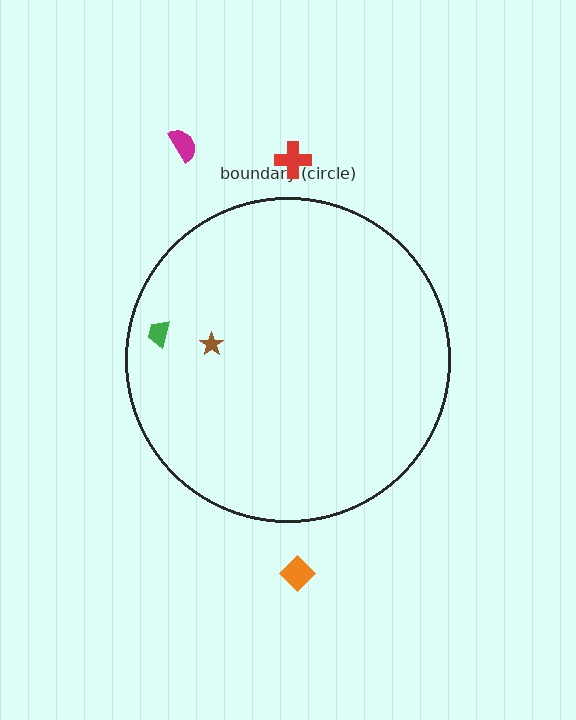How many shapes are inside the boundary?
2 inside, 3 outside.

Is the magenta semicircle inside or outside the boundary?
Outside.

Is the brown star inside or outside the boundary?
Inside.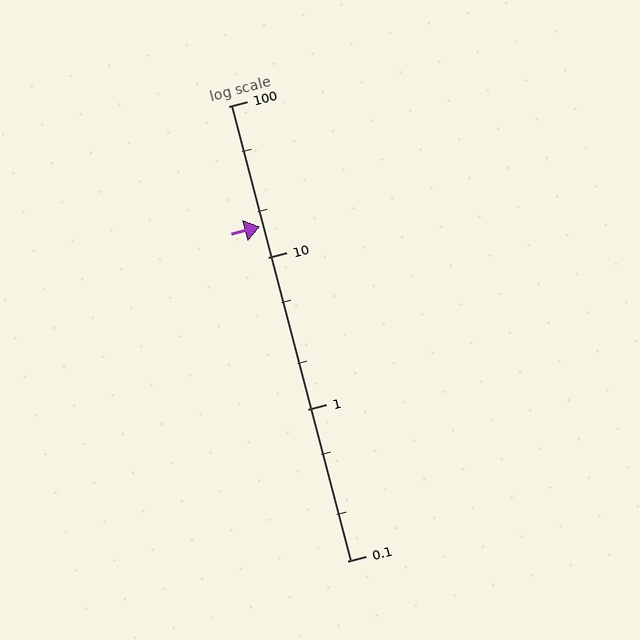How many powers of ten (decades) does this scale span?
The scale spans 3 decades, from 0.1 to 100.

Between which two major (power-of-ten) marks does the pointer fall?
The pointer is between 10 and 100.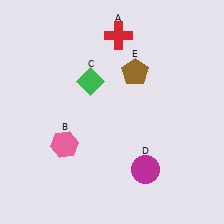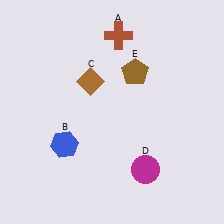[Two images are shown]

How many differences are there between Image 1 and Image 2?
There are 3 differences between the two images.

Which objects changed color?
A changed from red to brown. B changed from pink to blue. C changed from green to brown.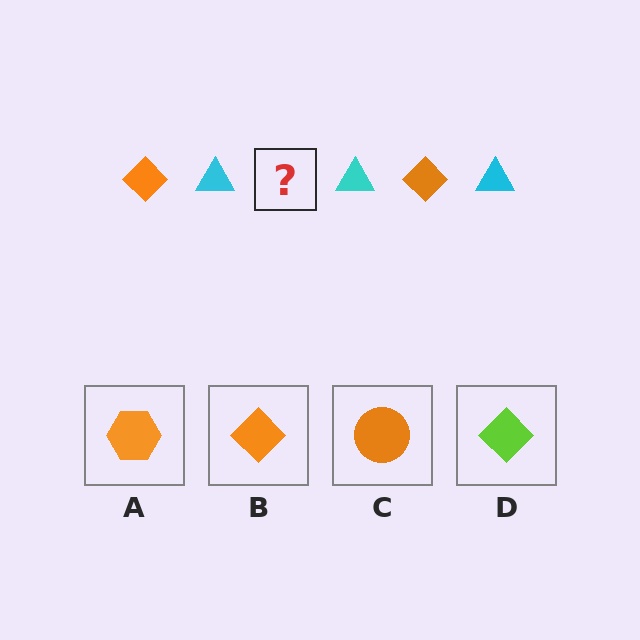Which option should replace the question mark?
Option B.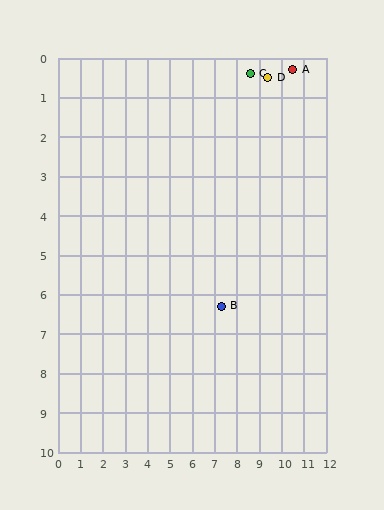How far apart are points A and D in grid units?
Points A and D are about 1.1 grid units apart.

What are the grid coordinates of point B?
Point B is at approximately (7.3, 6.3).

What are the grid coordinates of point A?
Point A is at approximately (10.5, 0.3).